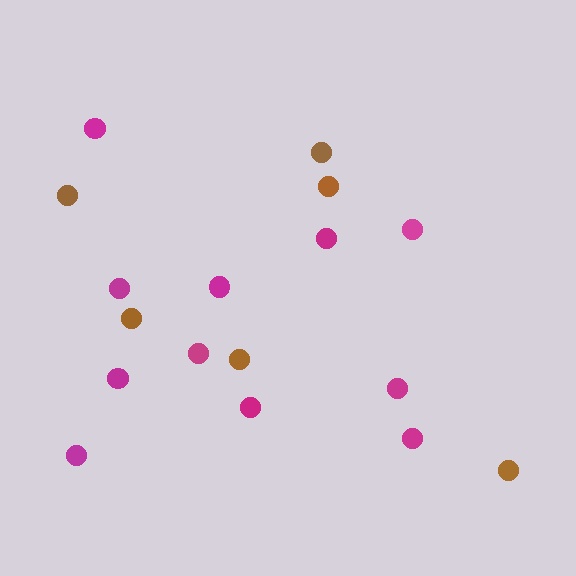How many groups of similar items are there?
There are 2 groups: one group of brown circles (6) and one group of magenta circles (11).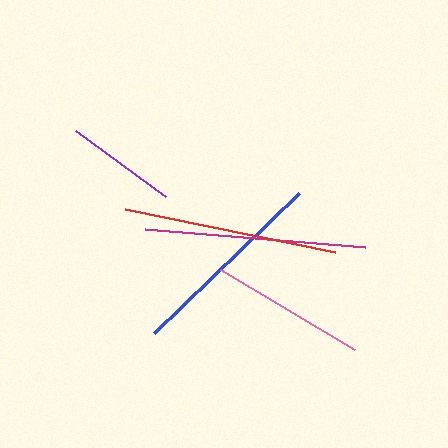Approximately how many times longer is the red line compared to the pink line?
The red line is approximately 1.4 times the length of the pink line.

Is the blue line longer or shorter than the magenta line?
The magenta line is longer than the blue line.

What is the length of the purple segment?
The purple segment is approximately 112 pixels long.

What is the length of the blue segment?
The blue segment is approximately 201 pixels long.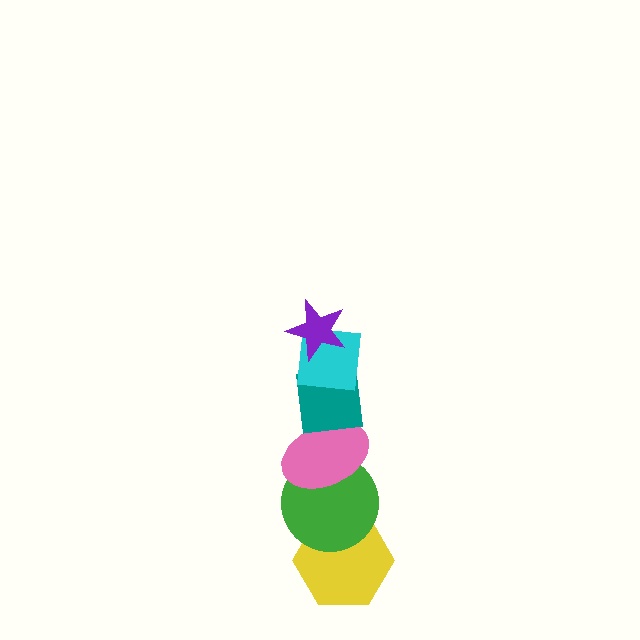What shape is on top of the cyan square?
The purple star is on top of the cyan square.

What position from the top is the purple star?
The purple star is 1st from the top.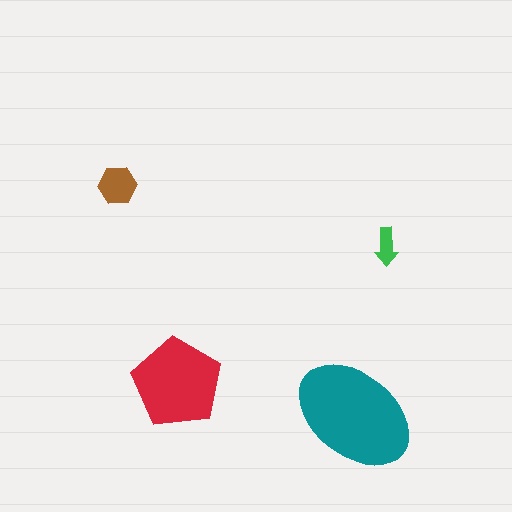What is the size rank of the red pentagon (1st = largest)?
2nd.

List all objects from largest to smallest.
The teal ellipse, the red pentagon, the brown hexagon, the green arrow.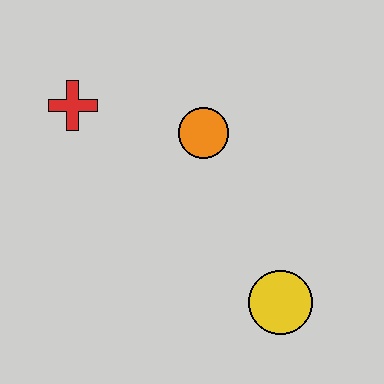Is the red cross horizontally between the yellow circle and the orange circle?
No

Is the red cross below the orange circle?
No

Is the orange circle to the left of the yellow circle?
Yes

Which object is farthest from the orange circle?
The yellow circle is farthest from the orange circle.